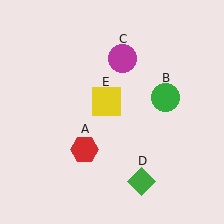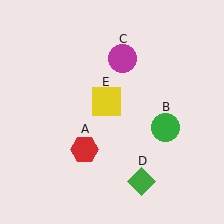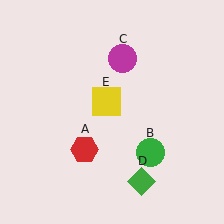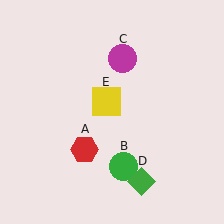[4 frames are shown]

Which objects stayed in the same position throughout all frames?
Red hexagon (object A) and magenta circle (object C) and green diamond (object D) and yellow square (object E) remained stationary.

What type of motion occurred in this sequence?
The green circle (object B) rotated clockwise around the center of the scene.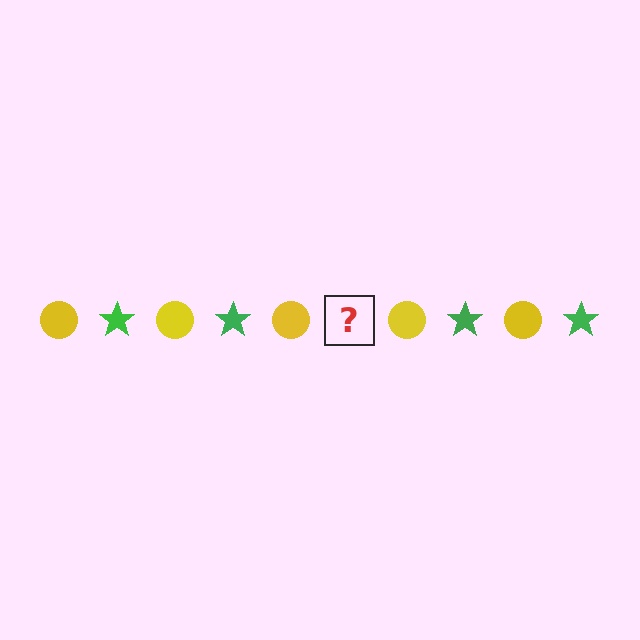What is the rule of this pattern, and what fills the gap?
The rule is that the pattern alternates between yellow circle and green star. The gap should be filled with a green star.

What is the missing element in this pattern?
The missing element is a green star.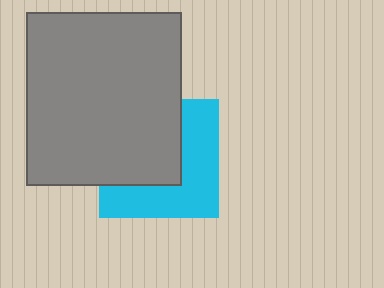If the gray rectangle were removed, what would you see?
You would see the complete cyan square.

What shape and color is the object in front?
The object in front is a gray rectangle.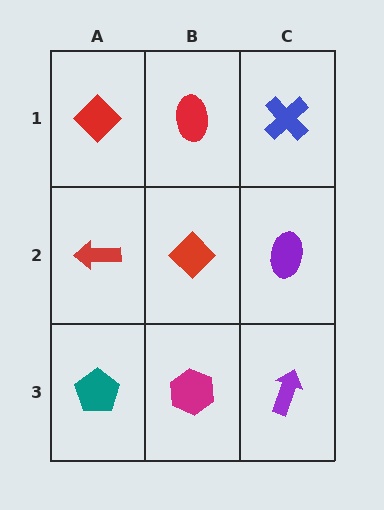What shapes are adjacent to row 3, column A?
A red arrow (row 2, column A), a magenta hexagon (row 3, column B).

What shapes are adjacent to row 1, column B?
A red diamond (row 2, column B), a red diamond (row 1, column A), a blue cross (row 1, column C).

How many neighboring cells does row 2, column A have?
3.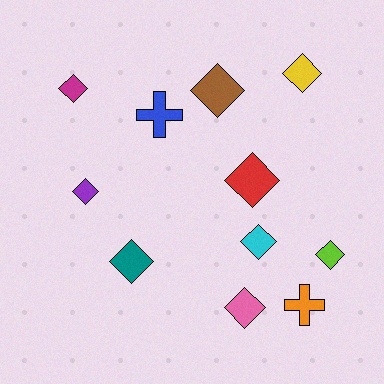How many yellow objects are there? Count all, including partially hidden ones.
There is 1 yellow object.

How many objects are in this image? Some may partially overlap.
There are 11 objects.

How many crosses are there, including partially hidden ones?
There are 2 crosses.